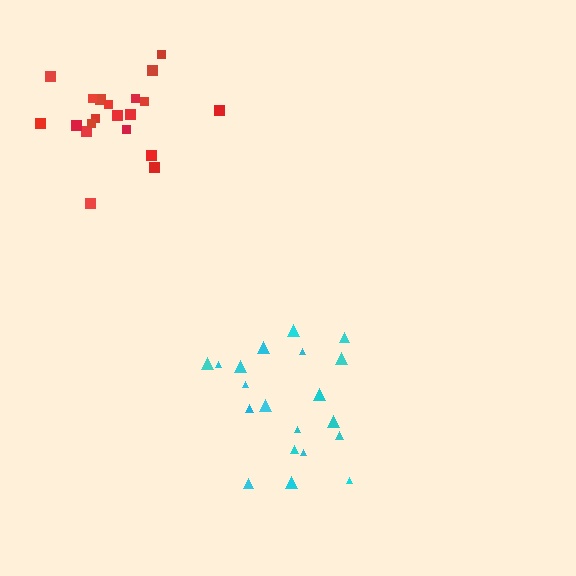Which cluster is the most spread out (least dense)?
Cyan.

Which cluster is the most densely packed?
Red.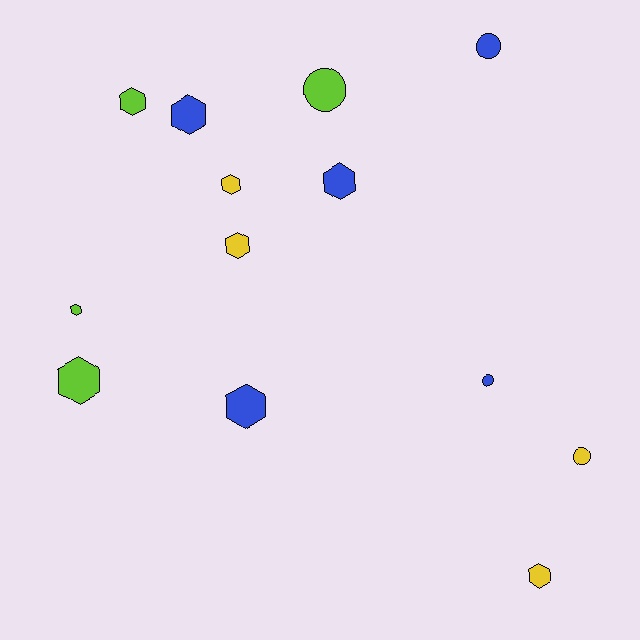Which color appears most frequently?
Blue, with 5 objects.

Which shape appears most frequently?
Hexagon, with 9 objects.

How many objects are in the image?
There are 13 objects.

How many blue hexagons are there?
There are 3 blue hexagons.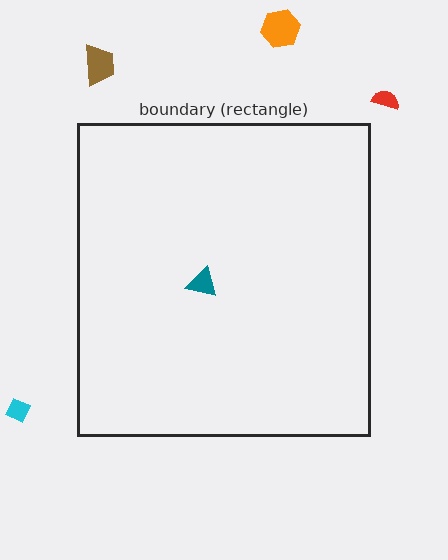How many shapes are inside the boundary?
1 inside, 4 outside.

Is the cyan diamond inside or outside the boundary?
Outside.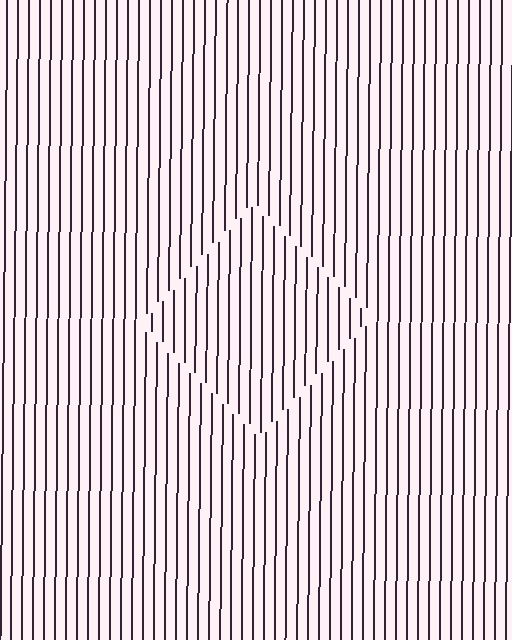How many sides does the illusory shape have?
4 sides — the line-ends trace a square.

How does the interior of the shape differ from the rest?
The interior of the shape contains the same grating, shifted by half a period — the contour is defined by the phase discontinuity where line-ends from the inner and outer gratings abut.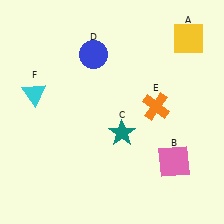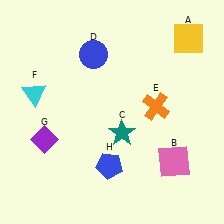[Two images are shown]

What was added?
A purple diamond (G), a blue pentagon (H) were added in Image 2.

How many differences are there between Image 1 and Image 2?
There are 2 differences between the two images.